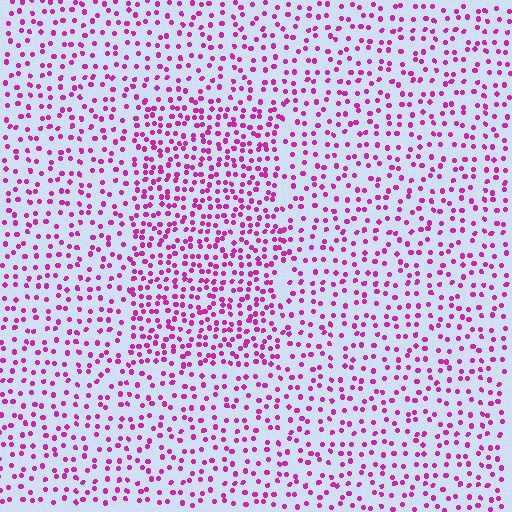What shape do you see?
I see a rectangle.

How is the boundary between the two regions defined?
The boundary is defined by a change in element density (approximately 1.7x ratio). All elements are the same color, size, and shape.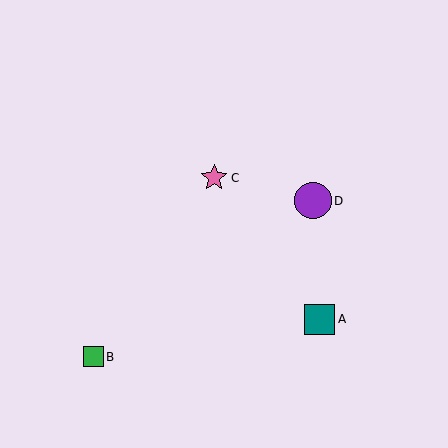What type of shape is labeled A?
Shape A is a teal square.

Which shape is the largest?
The purple circle (labeled D) is the largest.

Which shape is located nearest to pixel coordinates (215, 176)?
The pink star (labeled C) at (214, 178) is nearest to that location.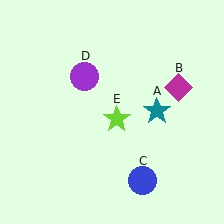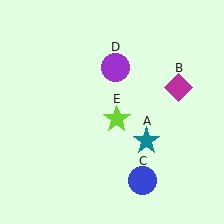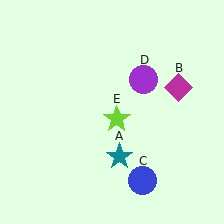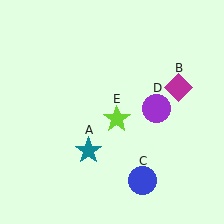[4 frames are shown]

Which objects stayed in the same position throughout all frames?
Magenta diamond (object B) and blue circle (object C) and lime star (object E) remained stationary.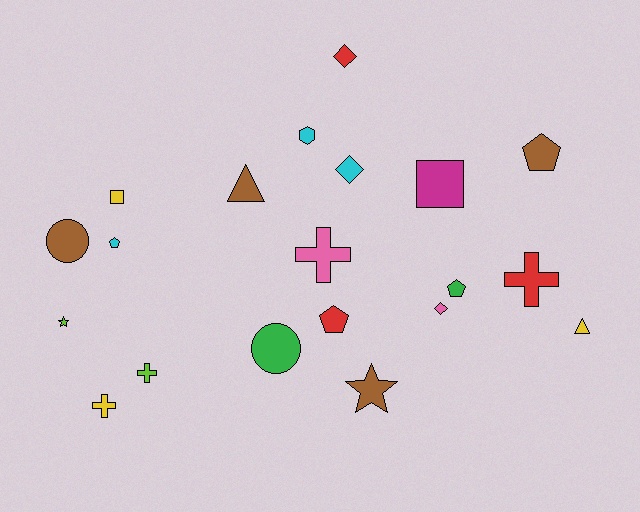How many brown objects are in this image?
There are 4 brown objects.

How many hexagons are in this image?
There is 1 hexagon.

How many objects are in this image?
There are 20 objects.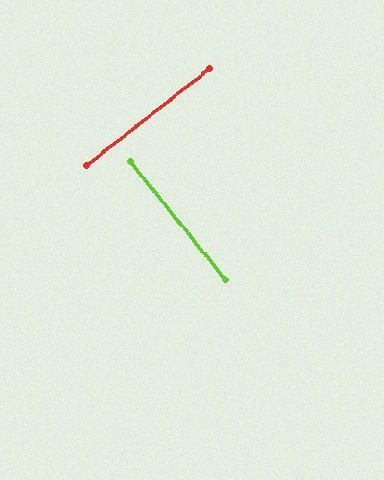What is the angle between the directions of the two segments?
Approximately 89 degrees.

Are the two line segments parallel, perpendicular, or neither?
Perpendicular — they meet at approximately 89°.